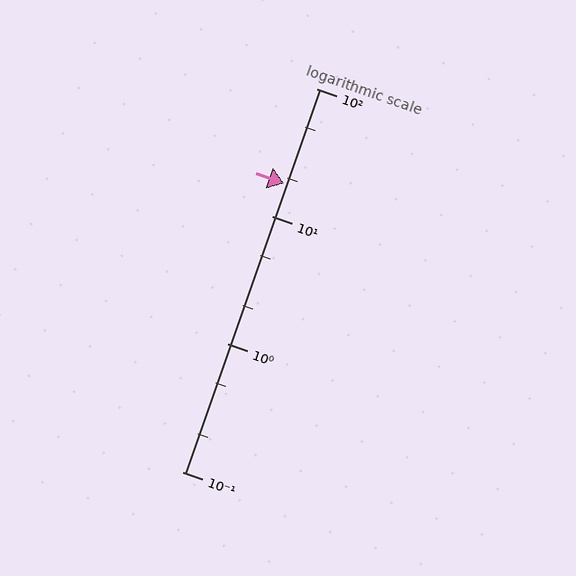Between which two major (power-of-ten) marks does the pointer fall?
The pointer is between 10 and 100.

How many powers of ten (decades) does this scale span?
The scale spans 3 decades, from 0.1 to 100.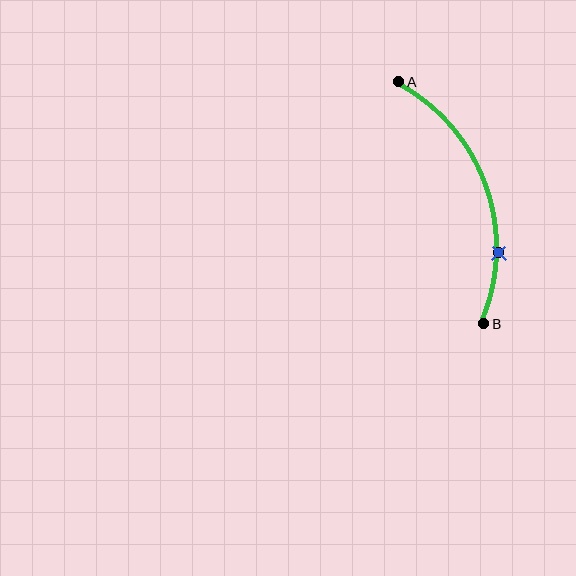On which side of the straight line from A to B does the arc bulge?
The arc bulges to the right of the straight line connecting A and B.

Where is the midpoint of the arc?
The arc midpoint is the point on the curve farthest from the straight line joining A and B. It sits to the right of that line.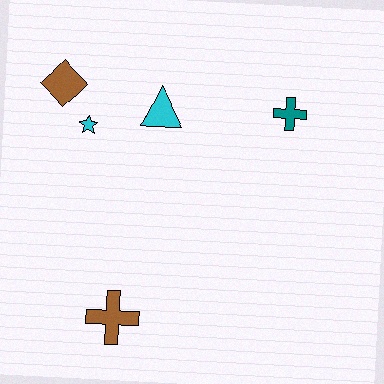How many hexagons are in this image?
There are no hexagons.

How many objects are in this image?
There are 5 objects.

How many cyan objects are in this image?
There are 2 cyan objects.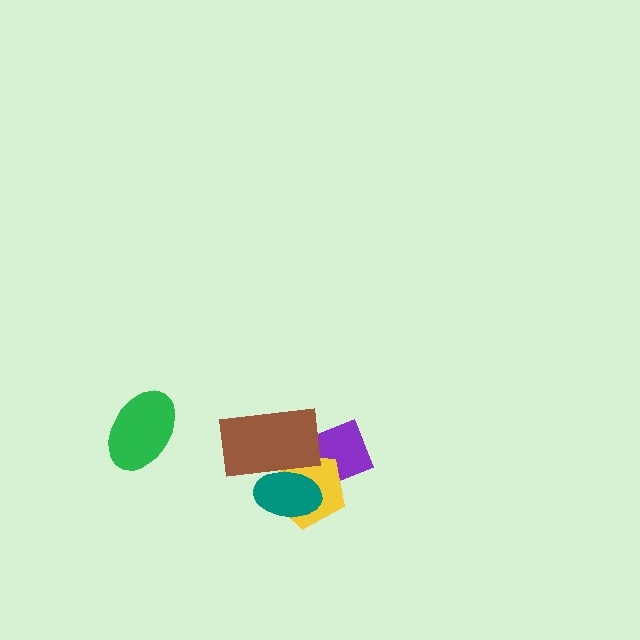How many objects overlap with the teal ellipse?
2 objects overlap with the teal ellipse.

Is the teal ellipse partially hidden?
Yes, it is partially covered by another shape.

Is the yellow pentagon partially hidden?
Yes, it is partially covered by another shape.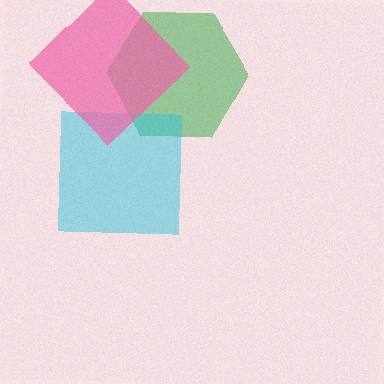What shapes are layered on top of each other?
The layered shapes are: a green hexagon, a cyan square, a pink diamond.